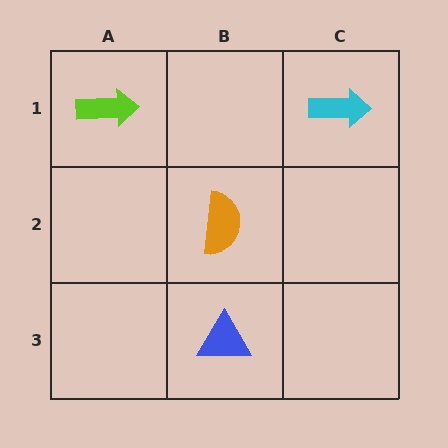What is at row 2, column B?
An orange semicircle.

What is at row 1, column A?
A lime arrow.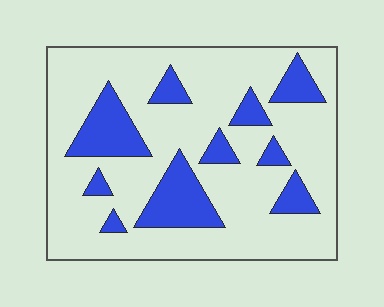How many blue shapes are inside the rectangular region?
10.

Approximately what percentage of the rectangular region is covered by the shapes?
Approximately 20%.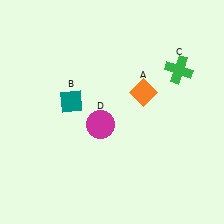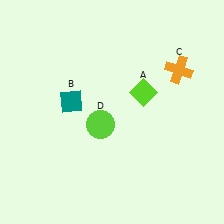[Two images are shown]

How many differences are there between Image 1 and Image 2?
There are 3 differences between the two images.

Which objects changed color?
A changed from orange to lime. C changed from green to orange. D changed from magenta to lime.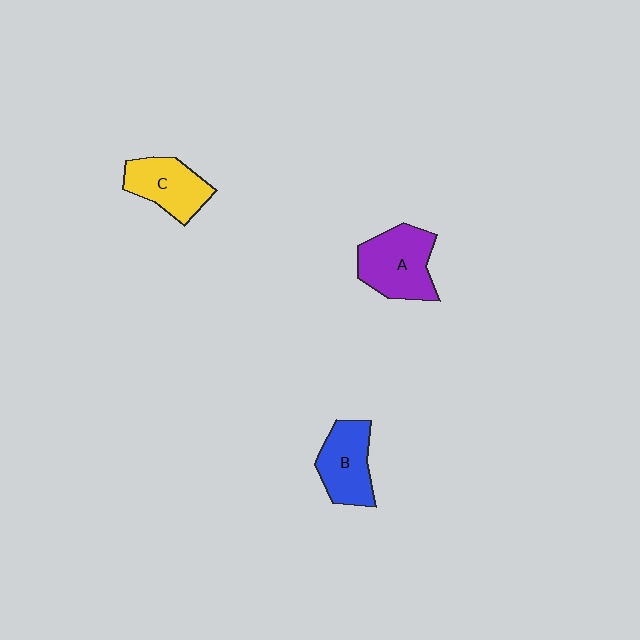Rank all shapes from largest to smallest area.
From largest to smallest: A (purple), B (blue), C (yellow).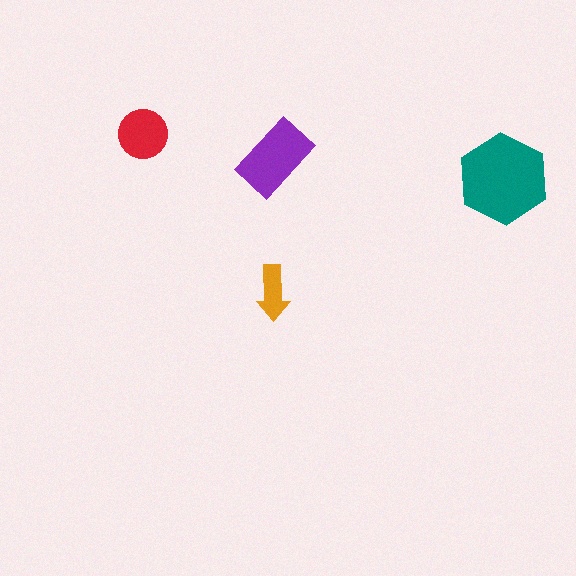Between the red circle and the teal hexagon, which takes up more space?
The teal hexagon.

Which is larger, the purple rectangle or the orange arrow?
The purple rectangle.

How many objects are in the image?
There are 4 objects in the image.